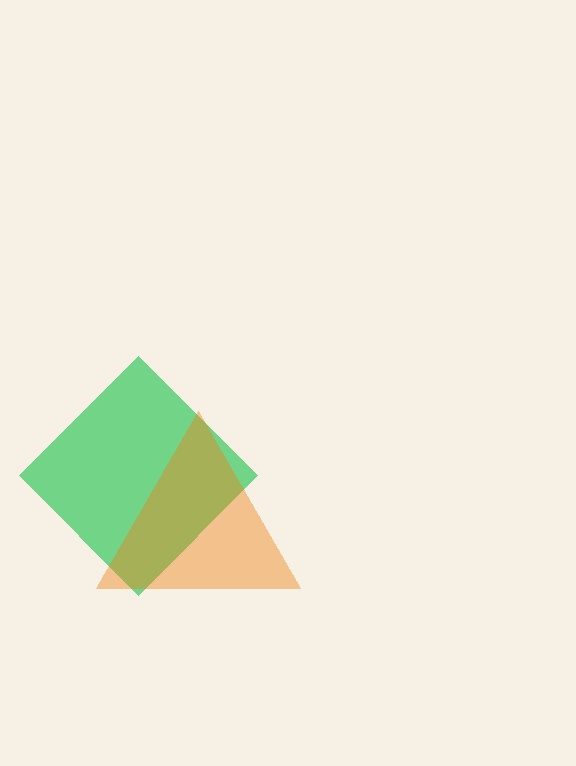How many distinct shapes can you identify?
There are 2 distinct shapes: a green diamond, an orange triangle.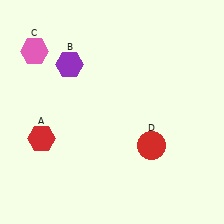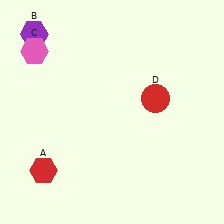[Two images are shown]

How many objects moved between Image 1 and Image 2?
3 objects moved between the two images.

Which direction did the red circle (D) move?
The red circle (D) moved up.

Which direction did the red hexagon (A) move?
The red hexagon (A) moved down.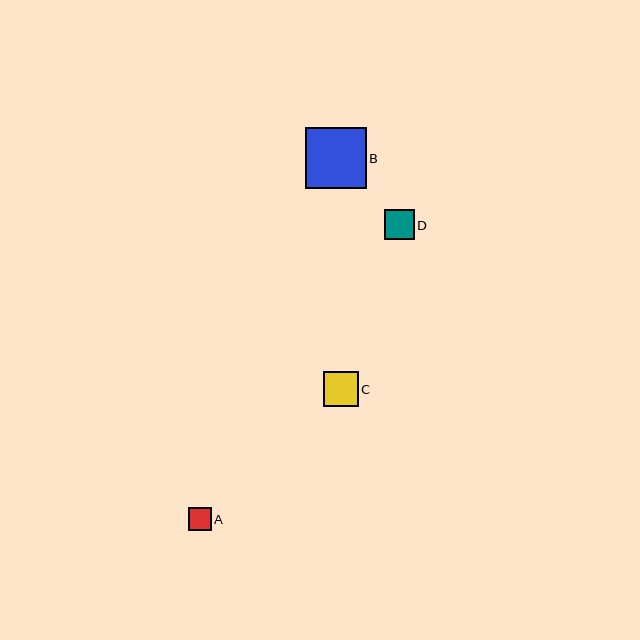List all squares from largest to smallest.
From largest to smallest: B, C, D, A.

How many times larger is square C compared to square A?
Square C is approximately 1.5 times the size of square A.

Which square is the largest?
Square B is the largest with a size of approximately 61 pixels.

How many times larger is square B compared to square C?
Square B is approximately 1.7 times the size of square C.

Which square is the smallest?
Square A is the smallest with a size of approximately 23 pixels.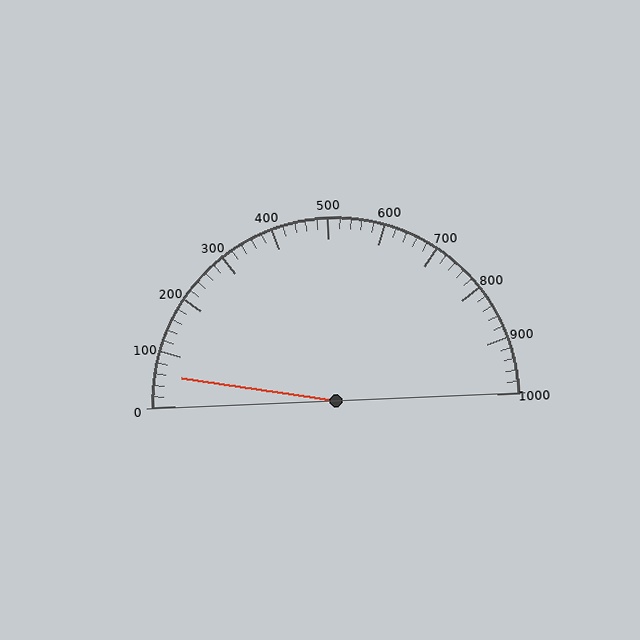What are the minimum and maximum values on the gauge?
The gauge ranges from 0 to 1000.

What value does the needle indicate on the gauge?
The needle indicates approximately 60.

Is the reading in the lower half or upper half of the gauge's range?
The reading is in the lower half of the range (0 to 1000).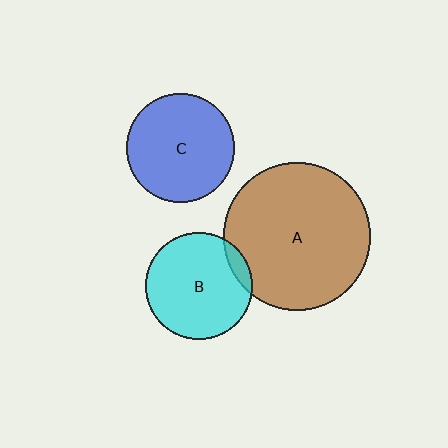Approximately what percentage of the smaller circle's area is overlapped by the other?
Approximately 10%.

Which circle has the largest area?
Circle A (brown).